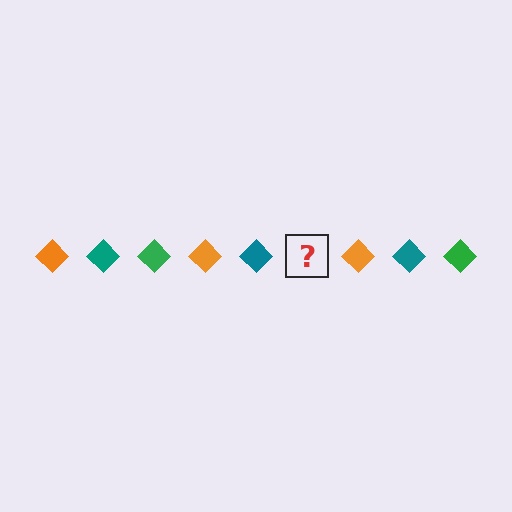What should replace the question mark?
The question mark should be replaced with a green diamond.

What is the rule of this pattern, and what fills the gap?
The rule is that the pattern cycles through orange, teal, green diamonds. The gap should be filled with a green diamond.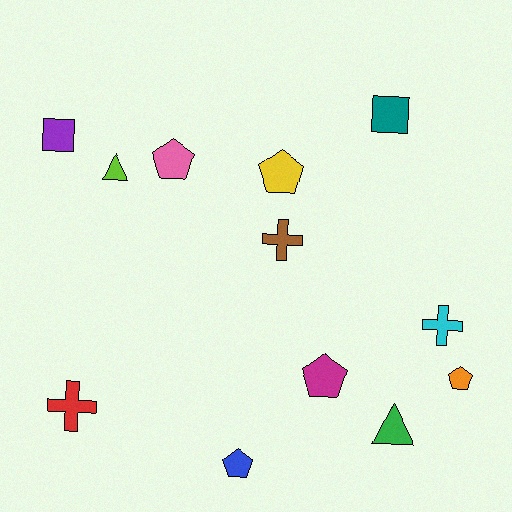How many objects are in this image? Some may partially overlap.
There are 12 objects.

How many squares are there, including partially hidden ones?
There are 2 squares.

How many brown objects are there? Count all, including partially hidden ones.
There is 1 brown object.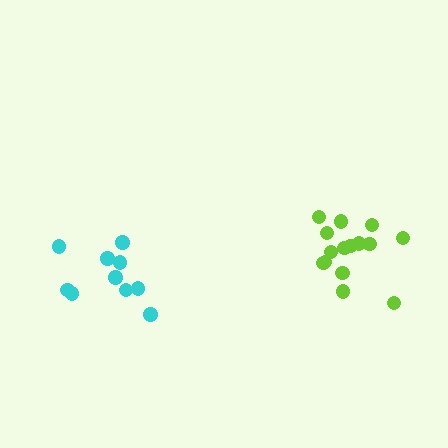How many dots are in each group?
Group 1: 10 dots, Group 2: 15 dots (25 total).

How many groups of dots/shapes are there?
There are 2 groups.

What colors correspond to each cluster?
The clusters are colored: cyan, lime.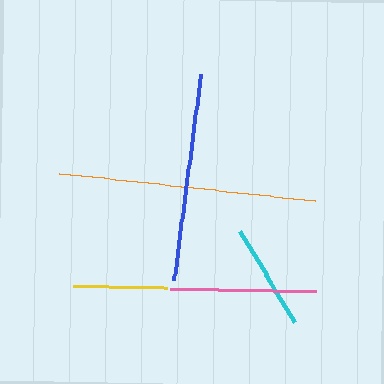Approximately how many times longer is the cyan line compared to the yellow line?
The cyan line is approximately 1.1 times the length of the yellow line.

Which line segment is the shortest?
The yellow line is the shortest at approximately 95 pixels.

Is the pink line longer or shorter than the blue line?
The blue line is longer than the pink line.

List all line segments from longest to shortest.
From longest to shortest: orange, blue, pink, cyan, yellow.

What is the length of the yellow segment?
The yellow segment is approximately 95 pixels long.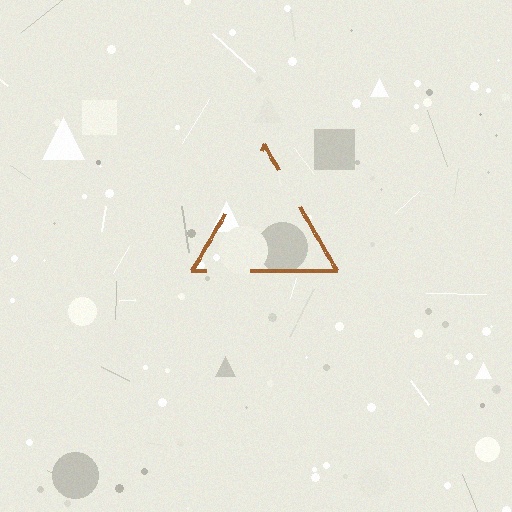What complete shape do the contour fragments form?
The contour fragments form a triangle.